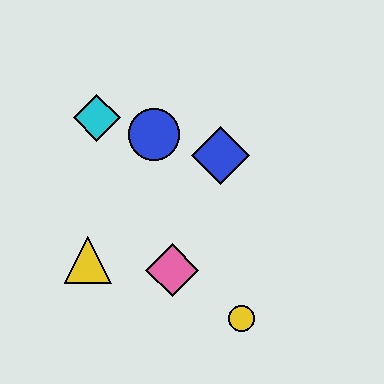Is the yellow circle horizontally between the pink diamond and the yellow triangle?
No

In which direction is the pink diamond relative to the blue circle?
The pink diamond is below the blue circle.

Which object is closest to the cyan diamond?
The blue circle is closest to the cyan diamond.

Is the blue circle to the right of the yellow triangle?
Yes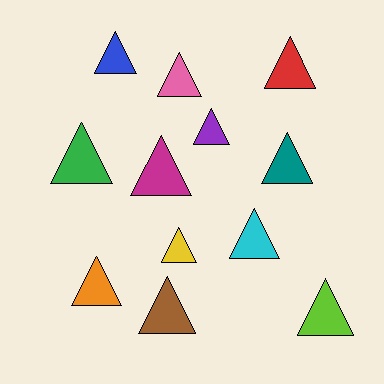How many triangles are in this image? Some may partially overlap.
There are 12 triangles.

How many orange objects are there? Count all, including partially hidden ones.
There is 1 orange object.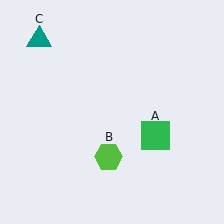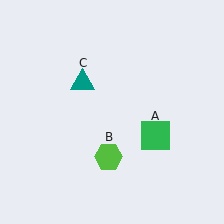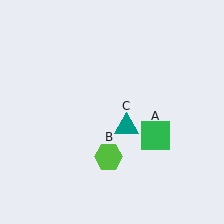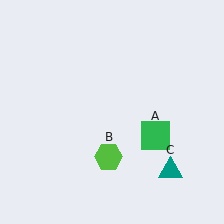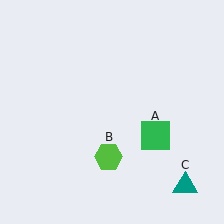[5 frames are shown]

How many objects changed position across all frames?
1 object changed position: teal triangle (object C).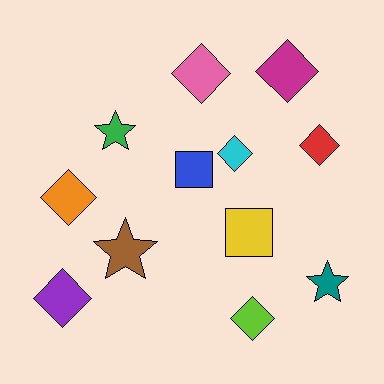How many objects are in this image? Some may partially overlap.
There are 12 objects.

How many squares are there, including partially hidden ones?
There are 2 squares.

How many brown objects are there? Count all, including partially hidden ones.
There is 1 brown object.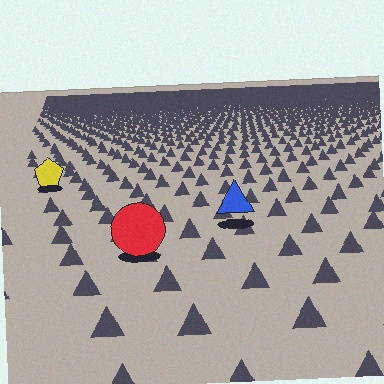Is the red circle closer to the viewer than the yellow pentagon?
Yes. The red circle is closer — you can tell from the texture gradient: the ground texture is coarser near it.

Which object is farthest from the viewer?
The yellow pentagon is farthest from the viewer. It appears smaller and the ground texture around it is denser.